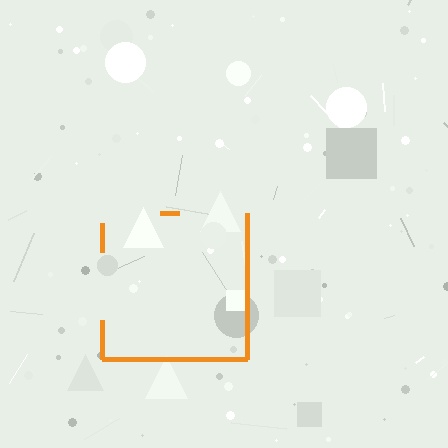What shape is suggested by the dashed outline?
The dashed outline suggests a square.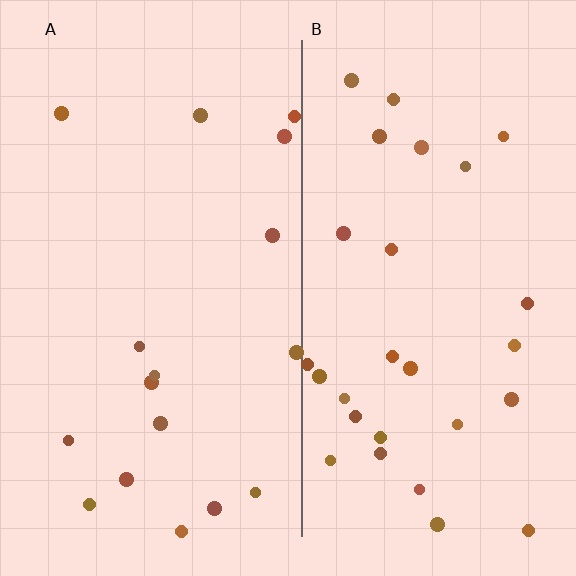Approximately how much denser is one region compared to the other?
Approximately 1.7× — region B over region A.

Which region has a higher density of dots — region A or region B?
B (the right).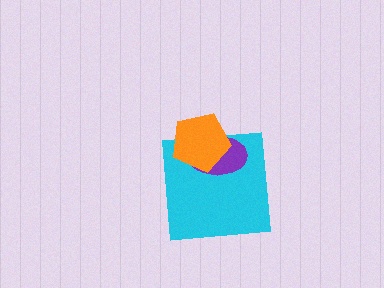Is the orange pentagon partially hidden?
No, no other shape covers it.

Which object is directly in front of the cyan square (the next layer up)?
The purple ellipse is directly in front of the cyan square.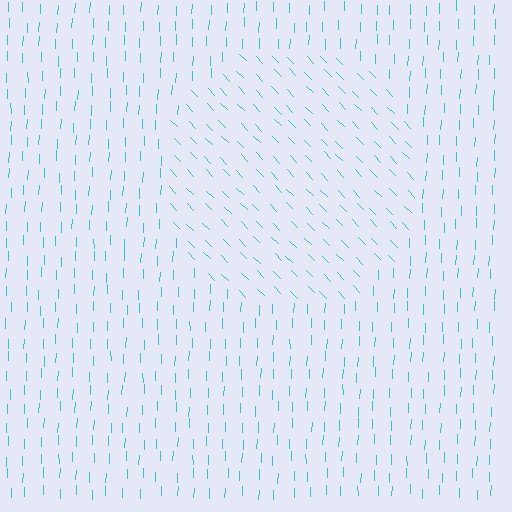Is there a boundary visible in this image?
Yes, there is a texture boundary formed by a change in line orientation.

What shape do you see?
I see a circle.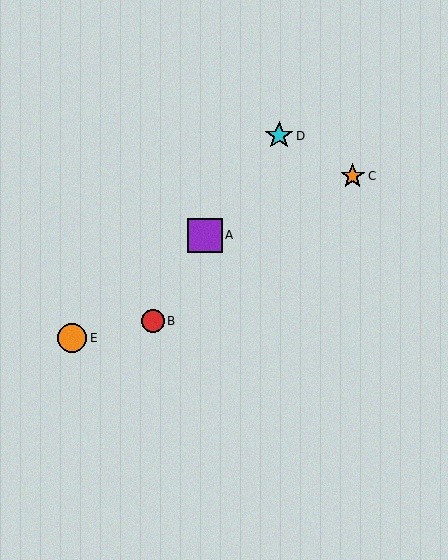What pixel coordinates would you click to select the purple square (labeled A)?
Click at (205, 235) to select the purple square A.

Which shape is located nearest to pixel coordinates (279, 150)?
The cyan star (labeled D) at (279, 136) is nearest to that location.